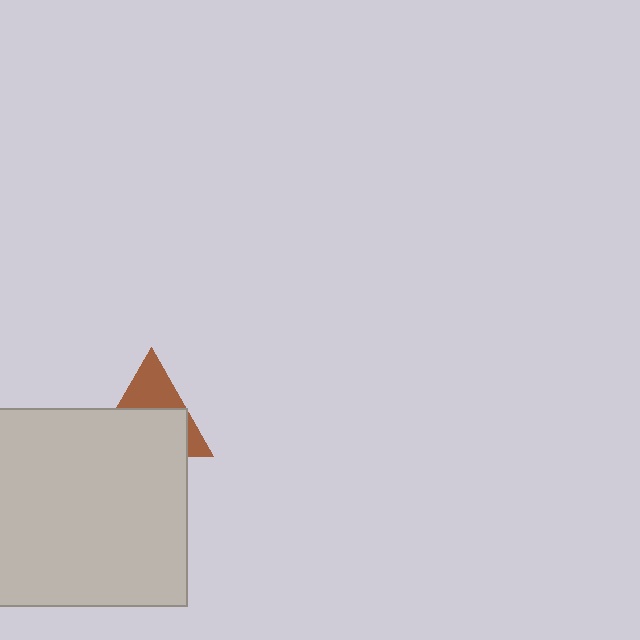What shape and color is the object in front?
The object in front is a light gray square.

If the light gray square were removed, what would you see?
You would see the complete brown triangle.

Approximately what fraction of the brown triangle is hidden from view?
Roughly 61% of the brown triangle is hidden behind the light gray square.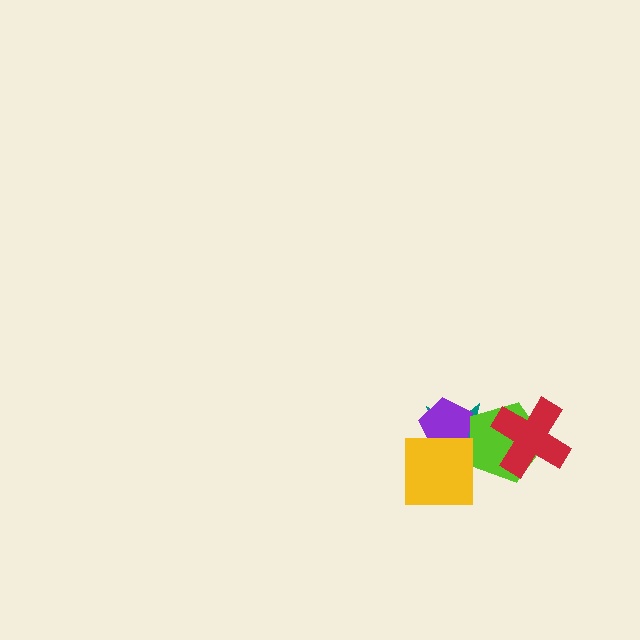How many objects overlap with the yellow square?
2 objects overlap with the yellow square.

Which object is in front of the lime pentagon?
The red cross is in front of the lime pentagon.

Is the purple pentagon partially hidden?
Yes, it is partially covered by another shape.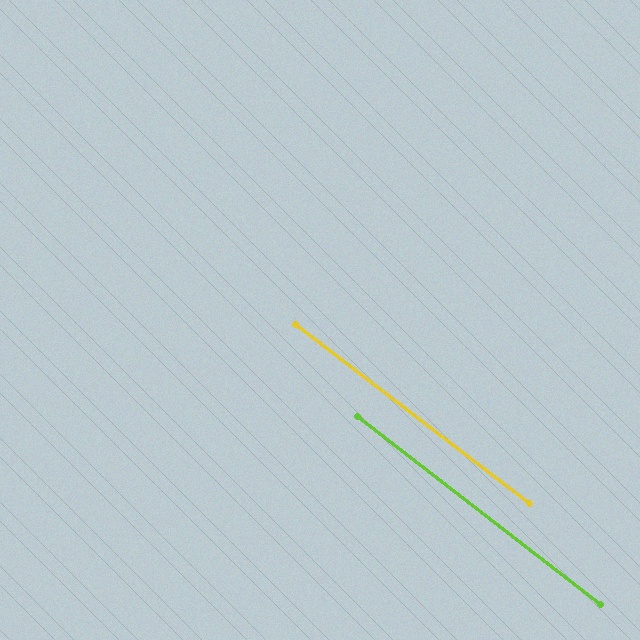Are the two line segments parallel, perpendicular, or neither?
Parallel — their directions differ by only 0.2°.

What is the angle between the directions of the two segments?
Approximately 0 degrees.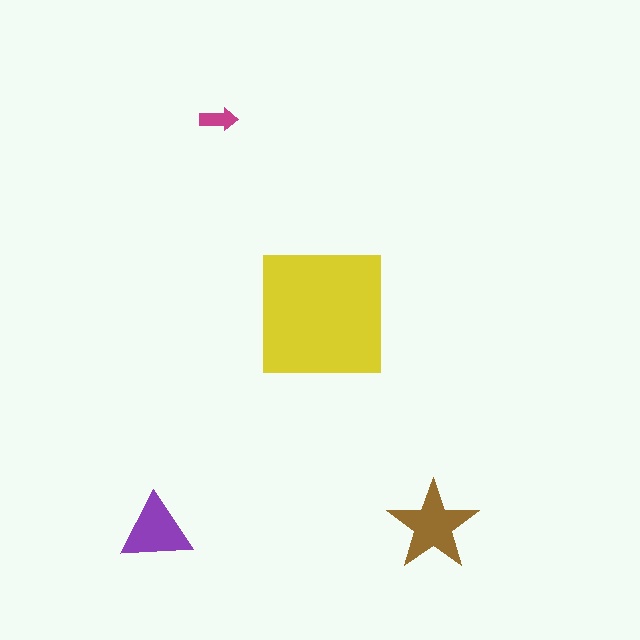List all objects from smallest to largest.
The magenta arrow, the purple triangle, the brown star, the yellow square.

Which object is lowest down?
The purple triangle is bottommost.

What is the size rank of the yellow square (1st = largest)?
1st.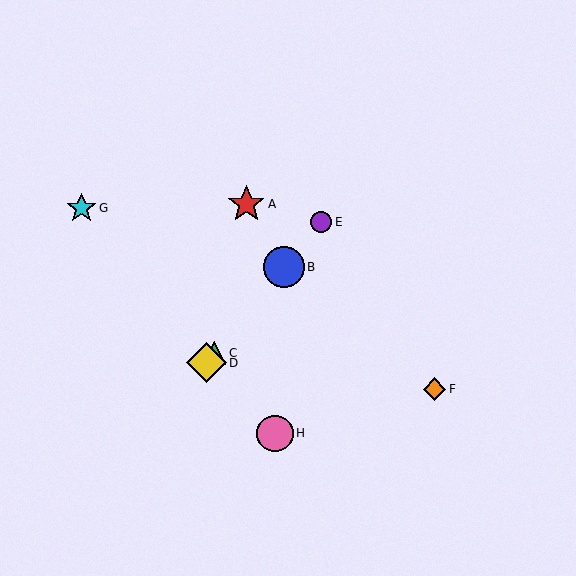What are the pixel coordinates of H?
Object H is at (275, 433).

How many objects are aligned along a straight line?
4 objects (B, C, D, E) are aligned along a straight line.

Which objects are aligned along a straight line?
Objects B, C, D, E are aligned along a straight line.